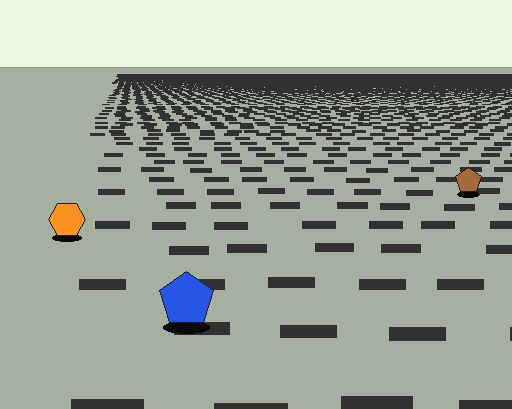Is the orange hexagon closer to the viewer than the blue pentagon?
No. The blue pentagon is closer — you can tell from the texture gradient: the ground texture is coarser near it.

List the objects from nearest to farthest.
From nearest to farthest: the blue pentagon, the orange hexagon, the brown pentagon.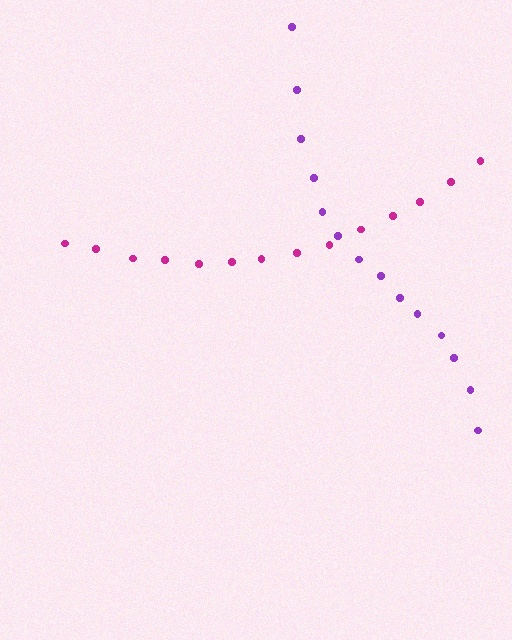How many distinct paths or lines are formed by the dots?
There are 2 distinct paths.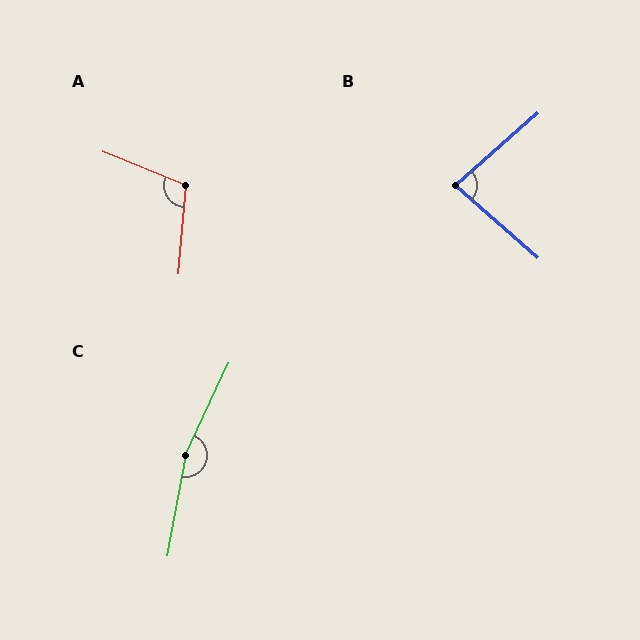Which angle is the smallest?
B, at approximately 83 degrees.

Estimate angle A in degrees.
Approximately 107 degrees.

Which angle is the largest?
C, at approximately 165 degrees.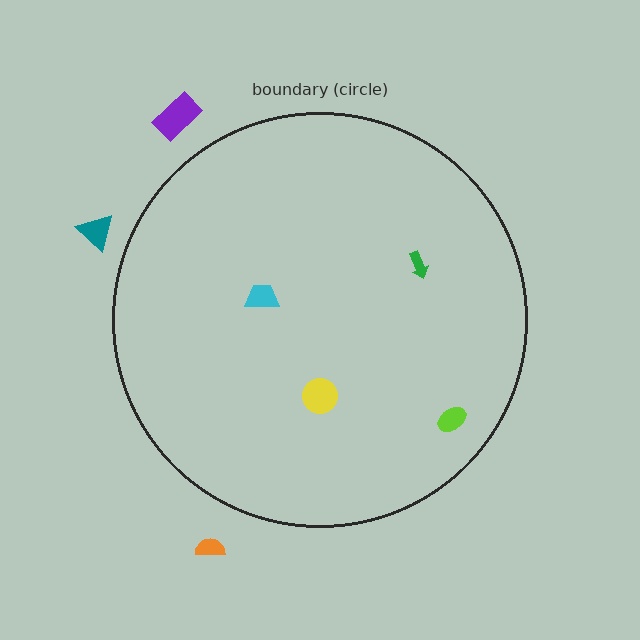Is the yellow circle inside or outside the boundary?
Inside.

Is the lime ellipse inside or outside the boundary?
Inside.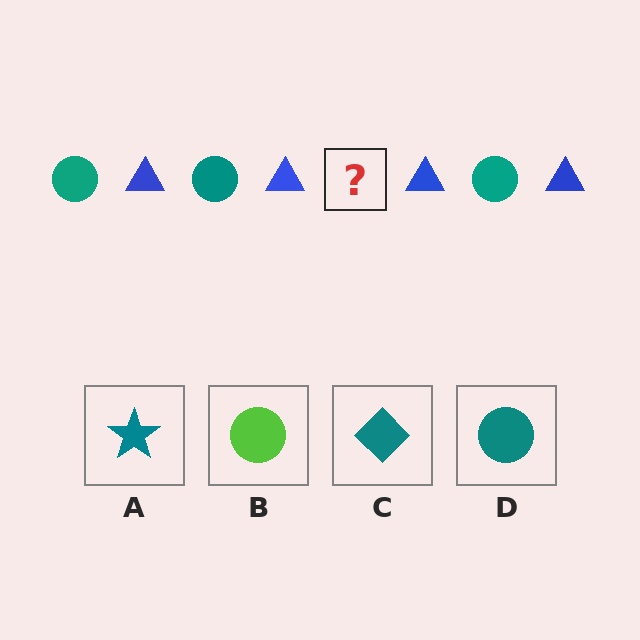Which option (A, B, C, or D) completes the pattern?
D.